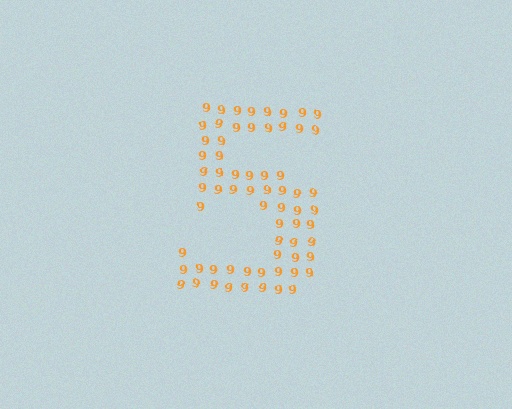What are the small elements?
The small elements are digit 9's.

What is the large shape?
The large shape is the digit 5.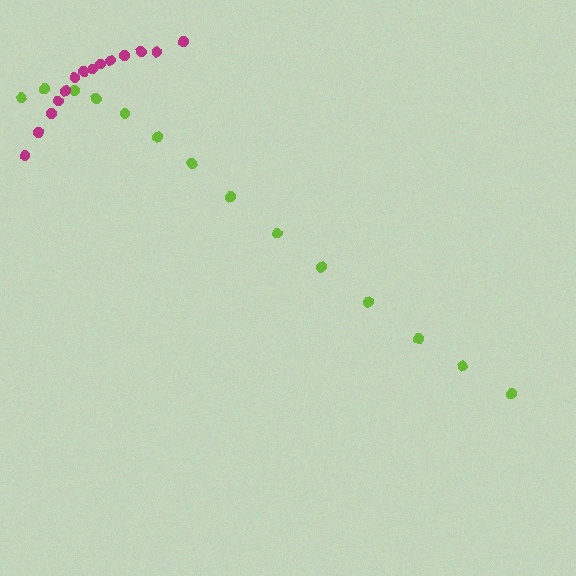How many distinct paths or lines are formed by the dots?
There are 2 distinct paths.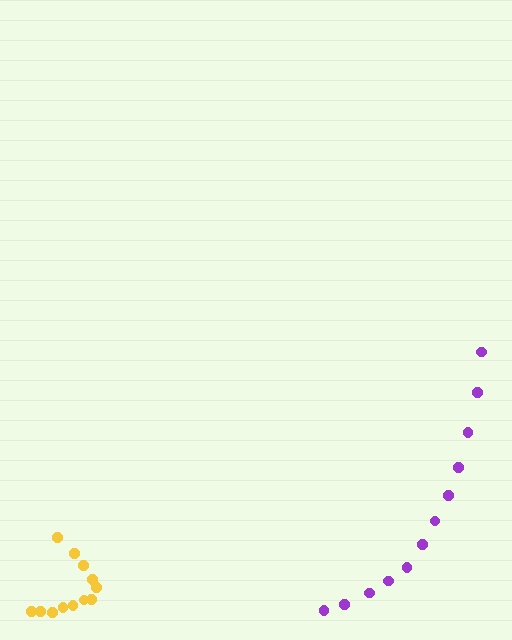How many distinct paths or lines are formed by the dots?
There are 2 distinct paths.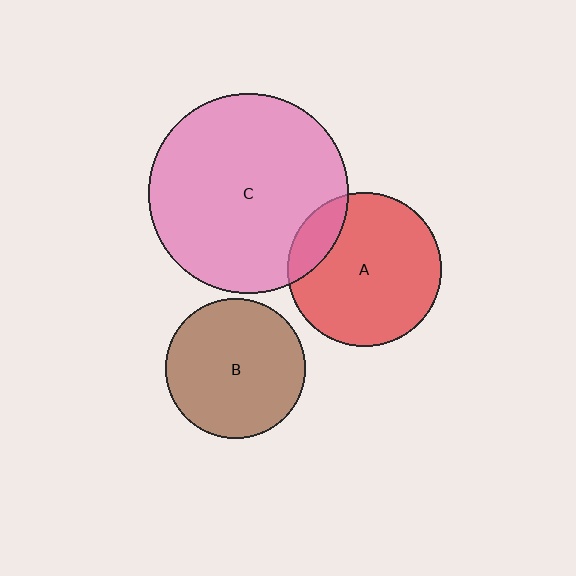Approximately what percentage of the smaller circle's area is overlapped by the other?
Approximately 15%.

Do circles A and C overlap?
Yes.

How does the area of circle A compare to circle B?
Approximately 1.2 times.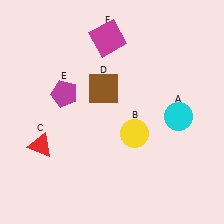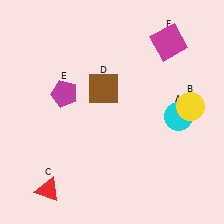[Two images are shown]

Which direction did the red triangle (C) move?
The red triangle (C) moved down.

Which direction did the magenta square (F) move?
The magenta square (F) moved right.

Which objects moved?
The objects that moved are: the yellow circle (B), the red triangle (C), the magenta square (F).